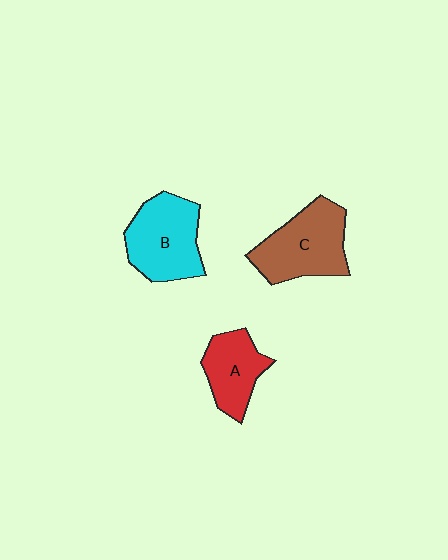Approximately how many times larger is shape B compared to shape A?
Approximately 1.4 times.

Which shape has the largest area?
Shape C (brown).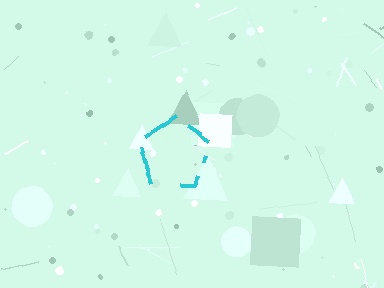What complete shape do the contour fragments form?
The contour fragments form a pentagon.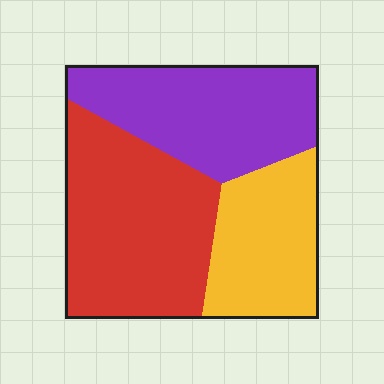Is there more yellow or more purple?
Purple.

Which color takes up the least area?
Yellow, at roughly 25%.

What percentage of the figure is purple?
Purple covers around 35% of the figure.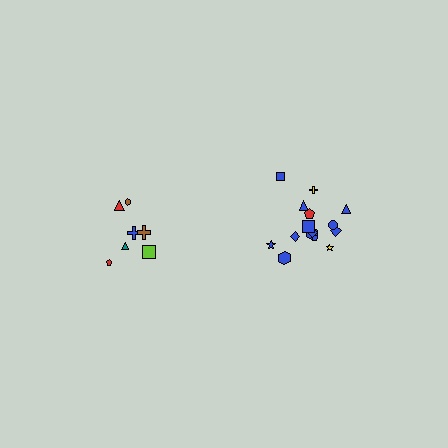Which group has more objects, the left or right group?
The right group.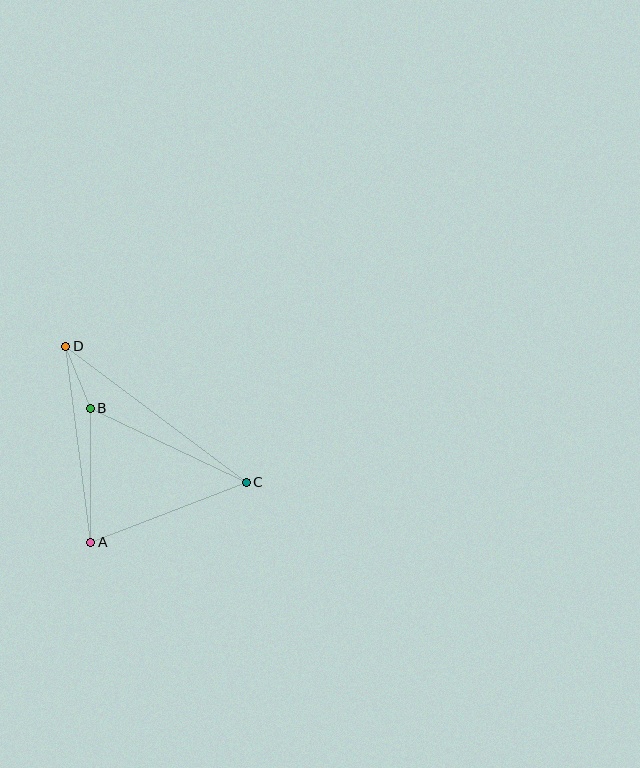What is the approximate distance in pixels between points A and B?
The distance between A and B is approximately 134 pixels.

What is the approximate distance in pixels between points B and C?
The distance between B and C is approximately 173 pixels.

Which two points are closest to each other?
Points B and D are closest to each other.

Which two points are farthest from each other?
Points C and D are farthest from each other.